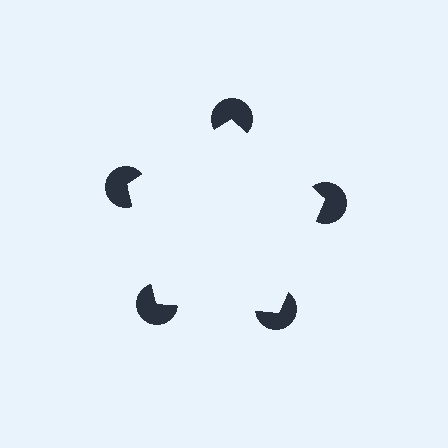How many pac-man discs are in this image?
There are 5 — one at each vertex of the illusory pentagon.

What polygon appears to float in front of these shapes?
An illusory pentagon — its edges are inferred from the aligned wedge cuts in the pac-man discs, not physically drawn.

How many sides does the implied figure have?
5 sides.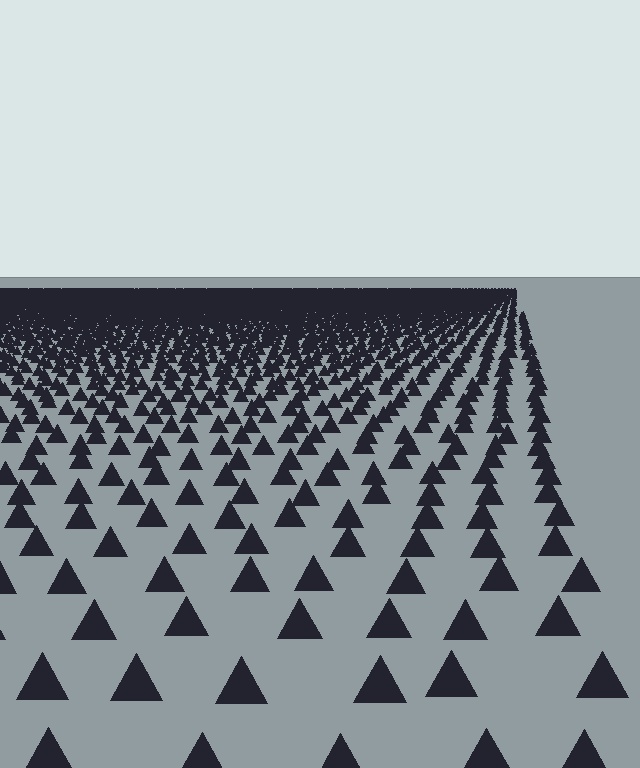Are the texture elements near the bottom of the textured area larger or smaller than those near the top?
Larger. Near the bottom, elements are closer to the viewer and appear at a bigger on-screen size.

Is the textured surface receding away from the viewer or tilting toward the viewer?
The surface is receding away from the viewer. Texture elements get smaller and denser toward the top.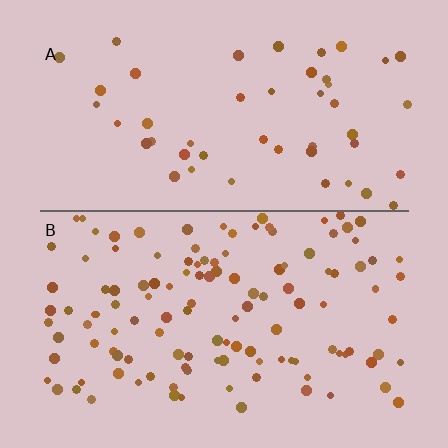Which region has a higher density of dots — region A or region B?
B (the bottom).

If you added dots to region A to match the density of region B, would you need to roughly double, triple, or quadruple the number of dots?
Approximately triple.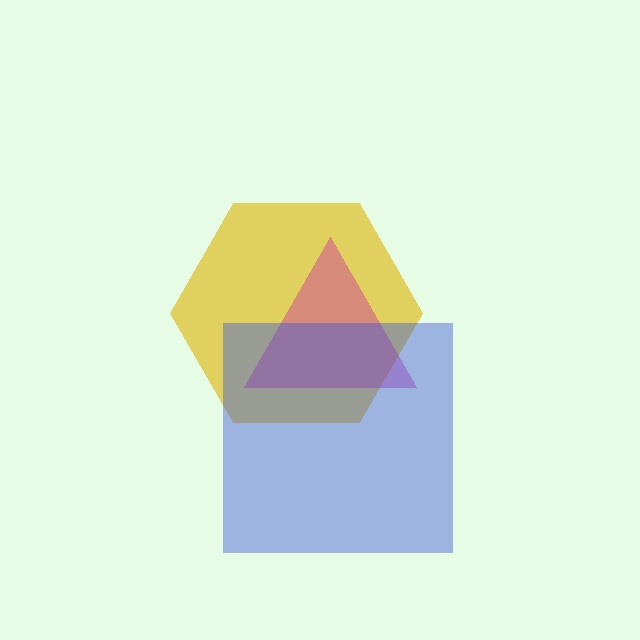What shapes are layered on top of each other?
The layered shapes are: a yellow hexagon, a magenta triangle, a blue square.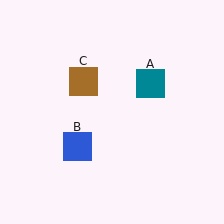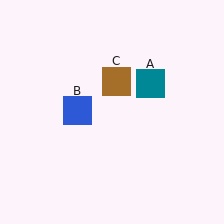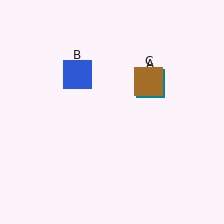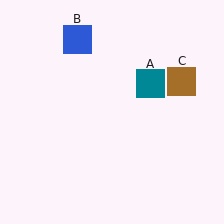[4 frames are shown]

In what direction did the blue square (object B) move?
The blue square (object B) moved up.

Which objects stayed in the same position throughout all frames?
Teal square (object A) remained stationary.